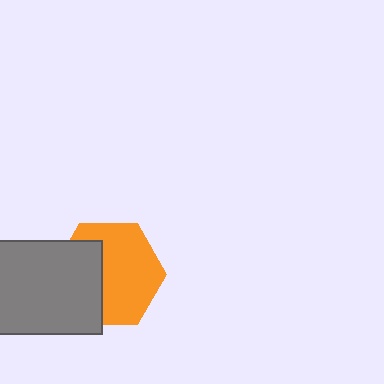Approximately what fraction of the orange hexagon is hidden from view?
Roughly 39% of the orange hexagon is hidden behind the gray rectangle.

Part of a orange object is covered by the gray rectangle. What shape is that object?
It is a hexagon.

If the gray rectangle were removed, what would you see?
You would see the complete orange hexagon.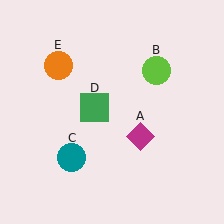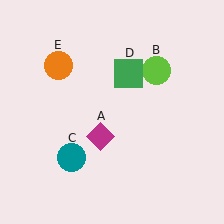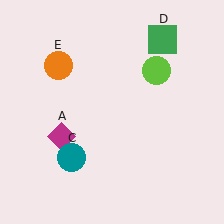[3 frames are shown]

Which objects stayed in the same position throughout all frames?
Lime circle (object B) and teal circle (object C) and orange circle (object E) remained stationary.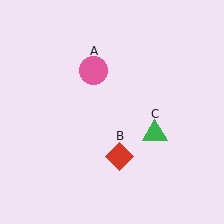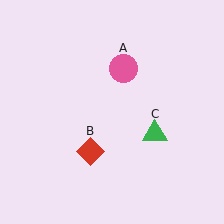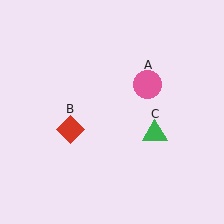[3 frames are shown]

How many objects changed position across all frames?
2 objects changed position: pink circle (object A), red diamond (object B).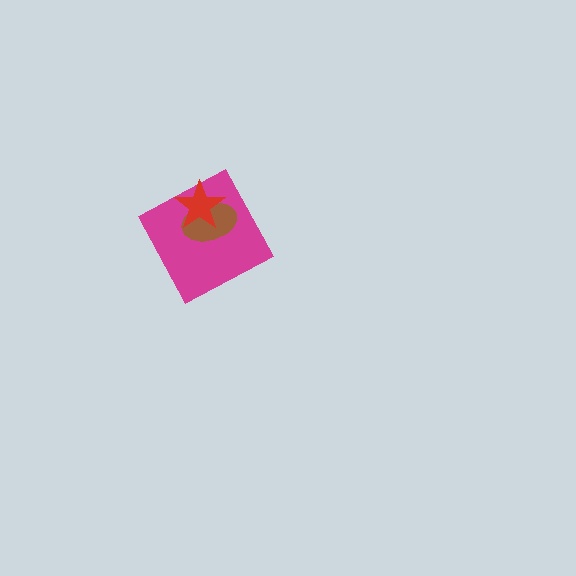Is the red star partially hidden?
No, no other shape covers it.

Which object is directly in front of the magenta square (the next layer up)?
The brown ellipse is directly in front of the magenta square.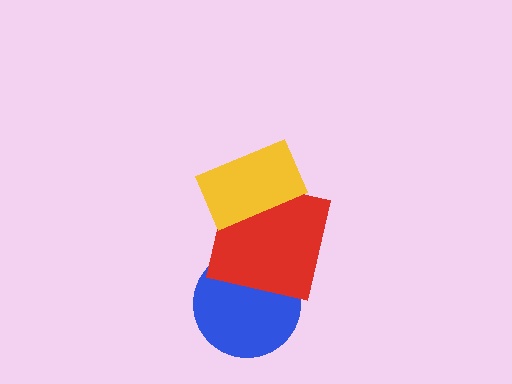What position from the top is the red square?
The red square is 2nd from the top.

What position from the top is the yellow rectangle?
The yellow rectangle is 1st from the top.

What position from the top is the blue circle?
The blue circle is 3rd from the top.